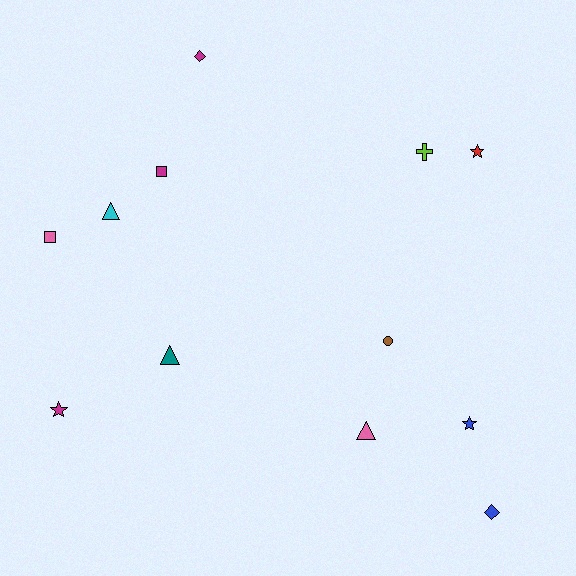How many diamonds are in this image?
There are 2 diamonds.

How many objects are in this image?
There are 12 objects.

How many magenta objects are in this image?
There are 3 magenta objects.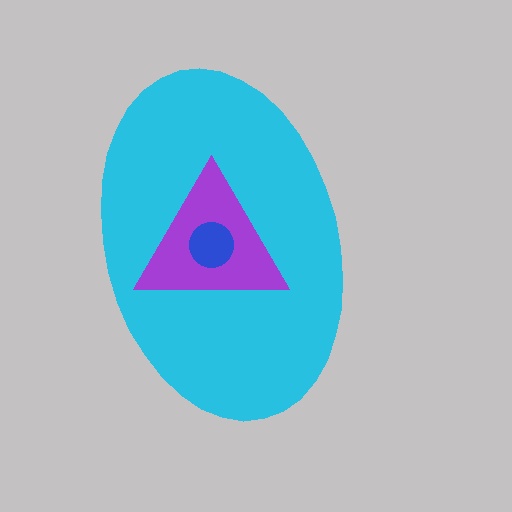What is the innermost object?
The blue circle.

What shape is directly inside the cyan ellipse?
The purple triangle.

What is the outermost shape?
The cyan ellipse.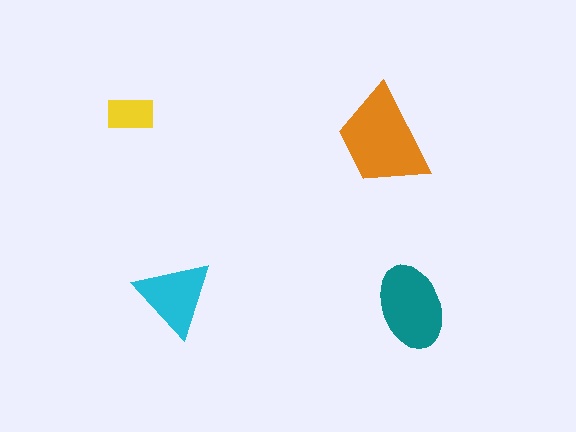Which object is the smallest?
The yellow rectangle.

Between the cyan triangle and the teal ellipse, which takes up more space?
The teal ellipse.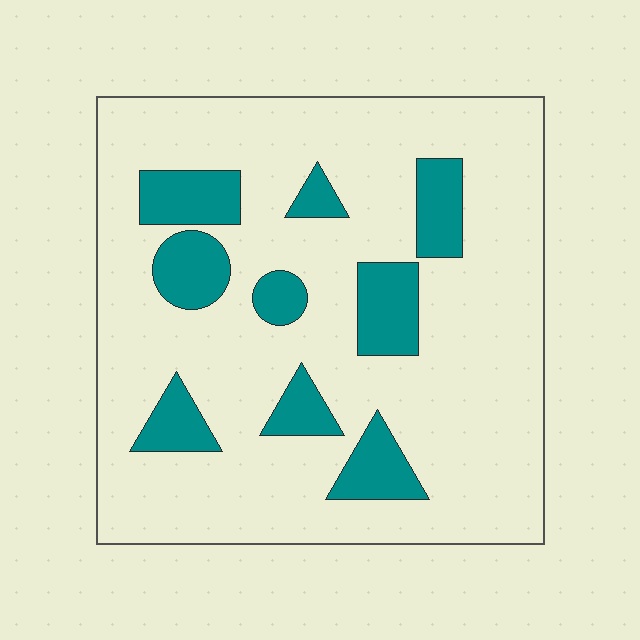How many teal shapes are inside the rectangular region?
9.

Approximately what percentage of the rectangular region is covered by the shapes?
Approximately 20%.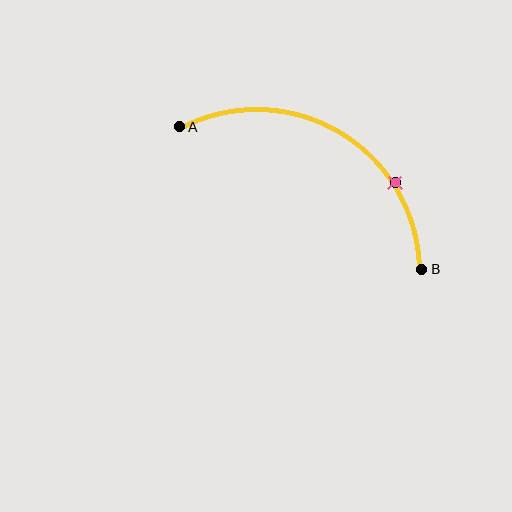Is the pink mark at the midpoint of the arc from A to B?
No. The pink mark lies on the arc but is closer to endpoint B. The arc midpoint would be at the point on the curve equidistant along the arc from both A and B.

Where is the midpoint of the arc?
The arc midpoint is the point on the curve farthest from the straight line joining A and B. It sits above that line.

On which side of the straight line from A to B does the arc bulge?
The arc bulges above the straight line connecting A and B.